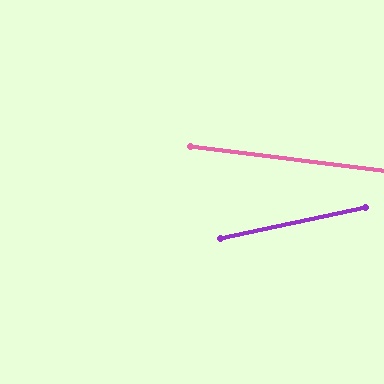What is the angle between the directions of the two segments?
Approximately 19 degrees.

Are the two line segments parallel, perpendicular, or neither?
Neither parallel nor perpendicular — they differ by about 19°.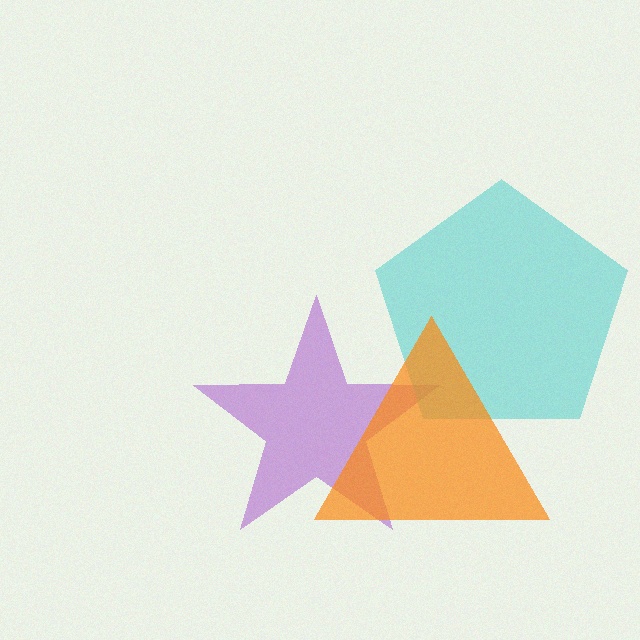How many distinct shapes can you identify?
There are 3 distinct shapes: a purple star, a cyan pentagon, an orange triangle.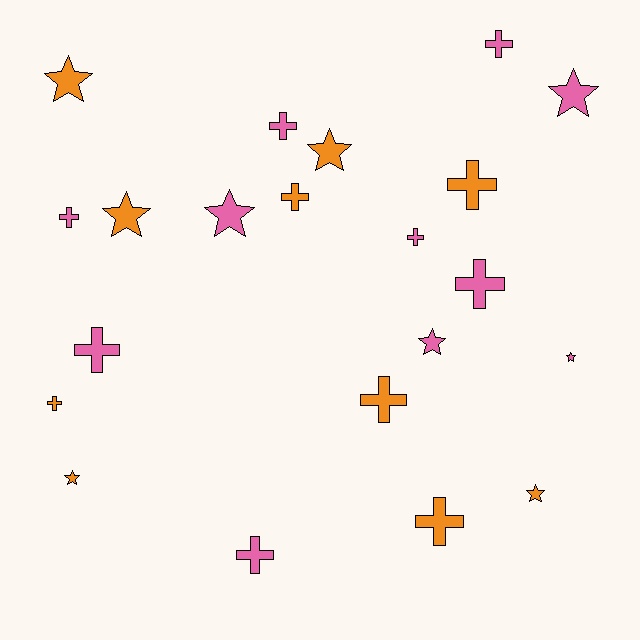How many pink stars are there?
There are 4 pink stars.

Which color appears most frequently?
Pink, with 11 objects.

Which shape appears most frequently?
Cross, with 12 objects.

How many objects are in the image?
There are 21 objects.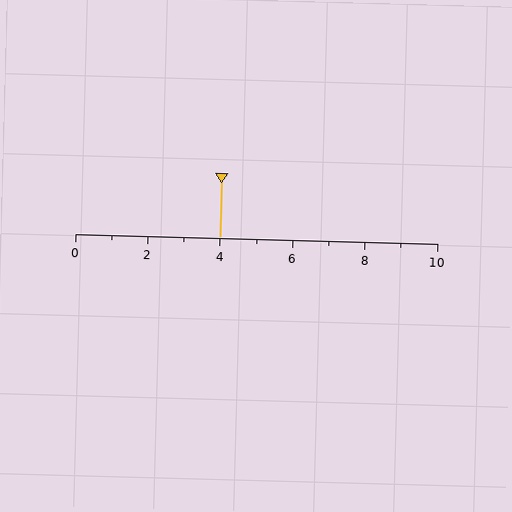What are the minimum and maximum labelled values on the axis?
The axis runs from 0 to 10.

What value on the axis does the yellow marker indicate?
The marker indicates approximately 4.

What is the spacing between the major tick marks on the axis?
The major ticks are spaced 2 apart.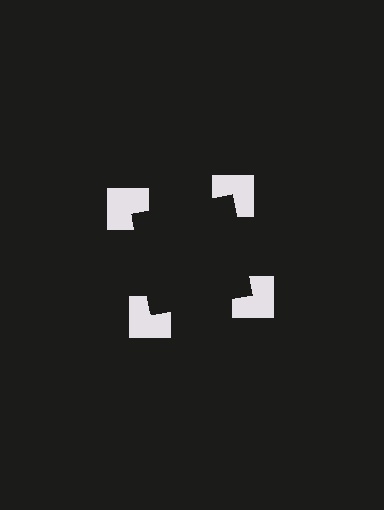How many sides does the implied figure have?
4 sides.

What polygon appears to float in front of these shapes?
An illusory square — its edges are inferred from the aligned wedge cuts in the notched squares, not physically drawn.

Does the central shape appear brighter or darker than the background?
It typically appears slightly darker than the background, even though no actual brightness change is drawn.